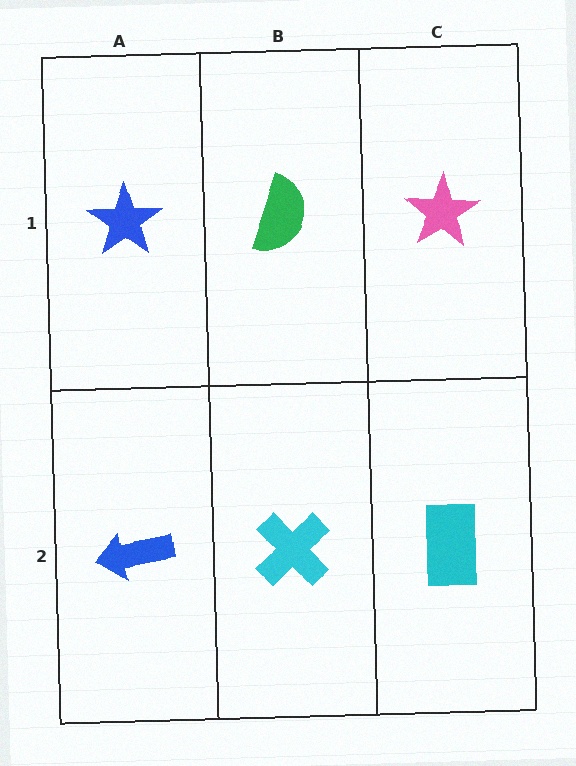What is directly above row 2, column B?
A green semicircle.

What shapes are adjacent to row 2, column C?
A pink star (row 1, column C), a cyan cross (row 2, column B).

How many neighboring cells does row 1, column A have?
2.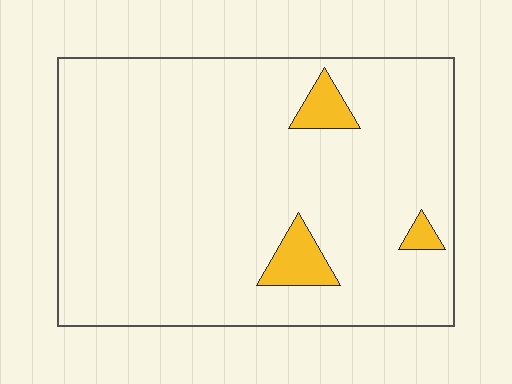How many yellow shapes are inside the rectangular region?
3.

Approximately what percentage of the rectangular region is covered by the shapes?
Approximately 5%.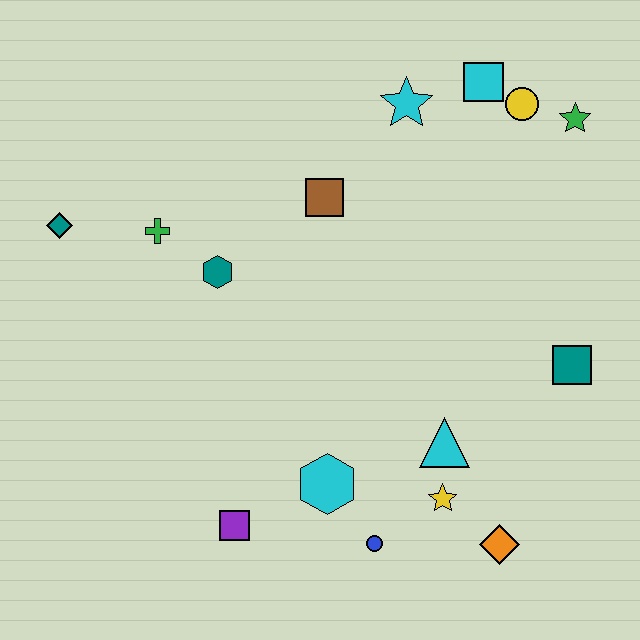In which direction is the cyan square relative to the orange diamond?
The cyan square is above the orange diamond.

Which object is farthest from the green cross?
The orange diamond is farthest from the green cross.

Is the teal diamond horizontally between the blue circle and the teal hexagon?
No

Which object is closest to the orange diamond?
The yellow star is closest to the orange diamond.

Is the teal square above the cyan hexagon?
Yes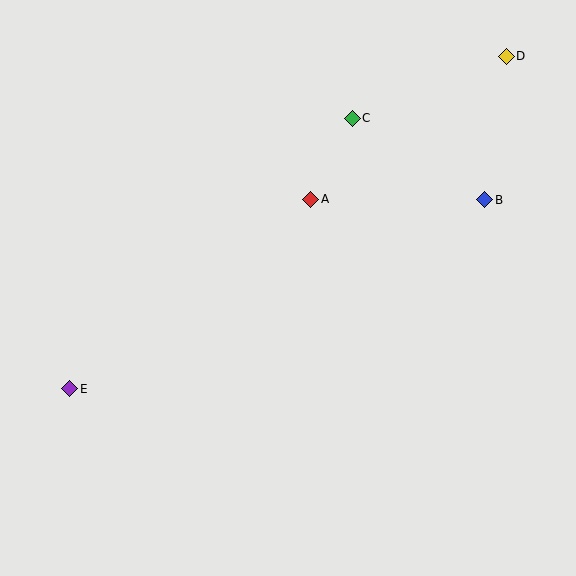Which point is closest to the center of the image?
Point A at (311, 199) is closest to the center.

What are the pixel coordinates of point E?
Point E is at (70, 389).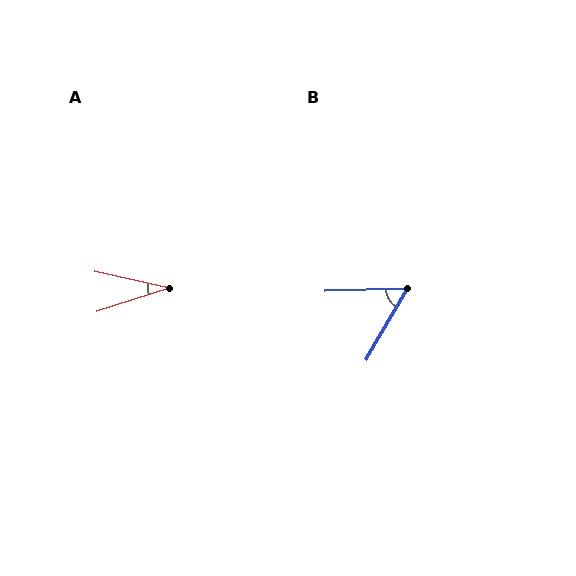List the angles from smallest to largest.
A (30°), B (59°).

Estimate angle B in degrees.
Approximately 59 degrees.